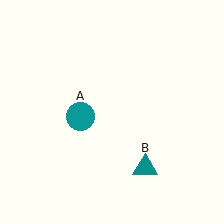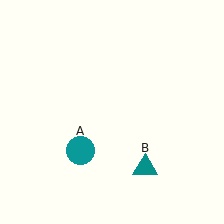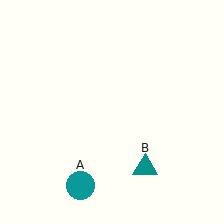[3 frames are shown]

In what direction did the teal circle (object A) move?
The teal circle (object A) moved down.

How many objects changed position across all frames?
1 object changed position: teal circle (object A).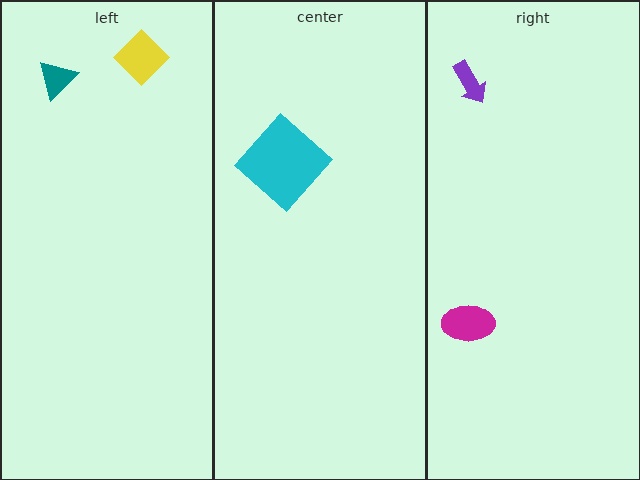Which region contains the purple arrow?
The right region.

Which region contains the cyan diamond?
The center region.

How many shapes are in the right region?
2.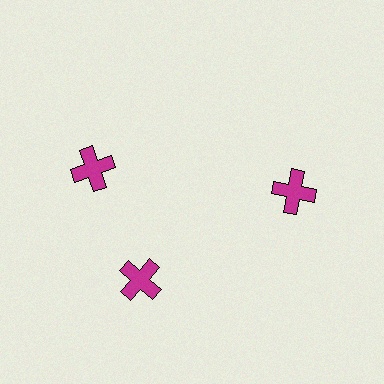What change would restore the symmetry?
The symmetry would be restored by rotating it back into even spacing with its neighbors so that all 3 crosses sit at equal angles and equal distance from the center.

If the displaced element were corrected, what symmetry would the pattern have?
It would have 3-fold rotational symmetry — the pattern would map onto itself every 120 degrees.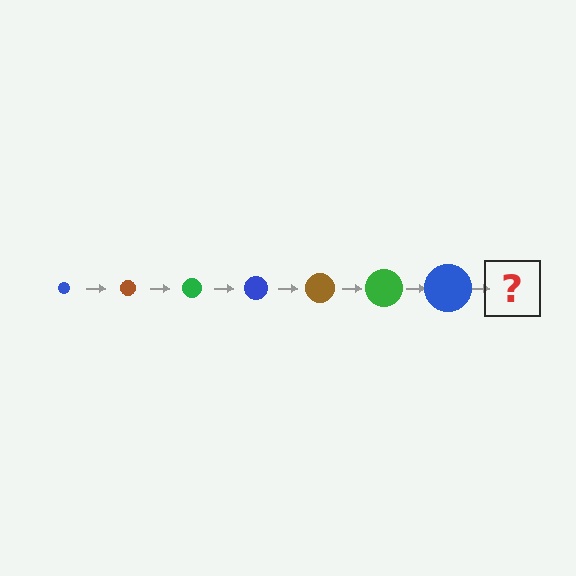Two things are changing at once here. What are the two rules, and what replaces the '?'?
The two rules are that the circle grows larger each step and the color cycles through blue, brown, and green. The '?' should be a brown circle, larger than the previous one.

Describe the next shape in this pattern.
It should be a brown circle, larger than the previous one.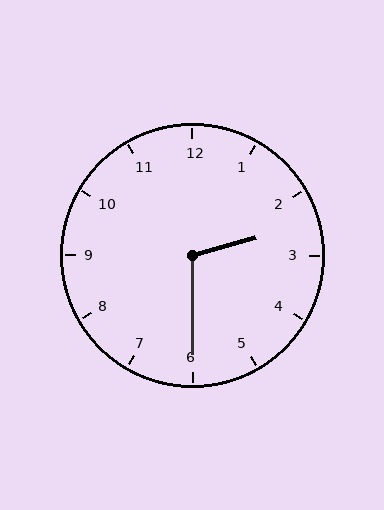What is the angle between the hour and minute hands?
Approximately 105 degrees.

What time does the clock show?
2:30.